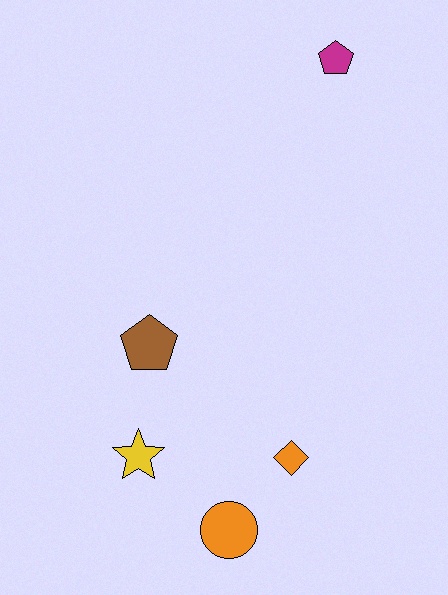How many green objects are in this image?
There are no green objects.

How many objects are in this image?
There are 5 objects.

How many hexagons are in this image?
There are no hexagons.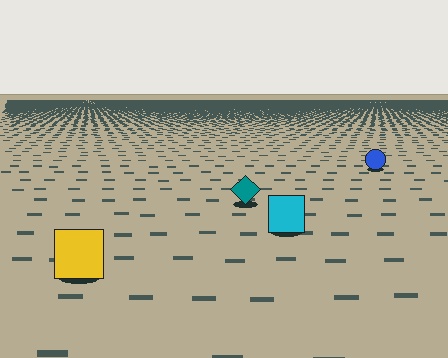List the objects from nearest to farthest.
From nearest to farthest: the yellow square, the cyan square, the teal diamond, the blue circle.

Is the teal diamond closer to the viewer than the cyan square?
No. The cyan square is closer — you can tell from the texture gradient: the ground texture is coarser near it.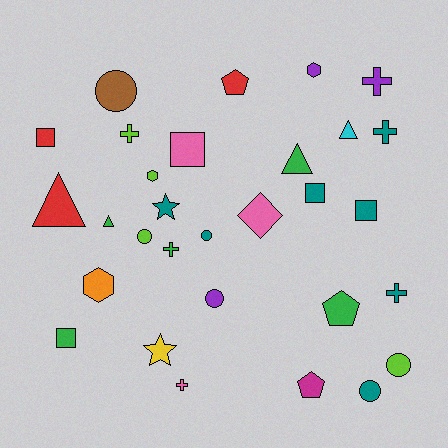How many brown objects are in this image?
There is 1 brown object.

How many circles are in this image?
There are 6 circles.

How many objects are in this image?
There are 30 objects.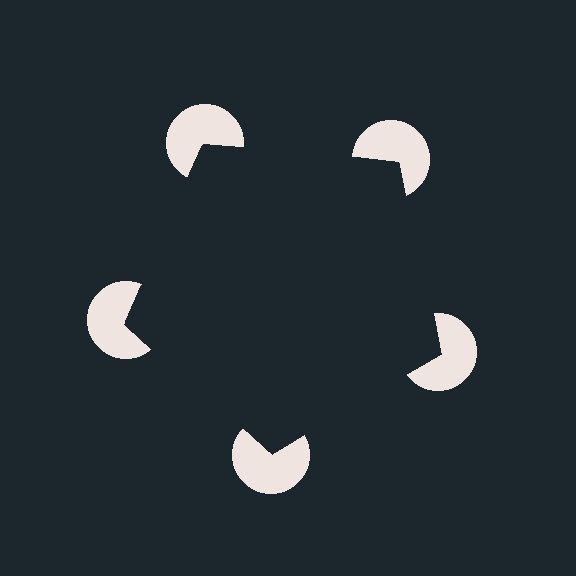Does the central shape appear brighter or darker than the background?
It typically appears slightly darker than the background, even though no actual brightness change is drawn.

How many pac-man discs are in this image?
There are 5 — one at each vertex of the illusory pentagon.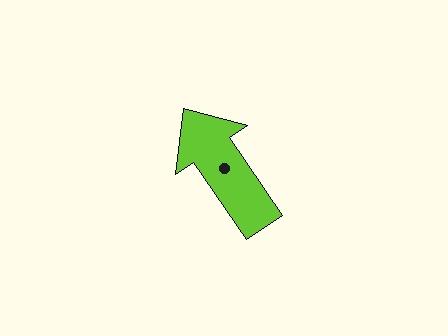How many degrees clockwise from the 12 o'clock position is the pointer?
Approximately 326 degrees.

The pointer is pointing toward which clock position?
Roughly 11 o'clock.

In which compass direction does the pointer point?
Northwest.